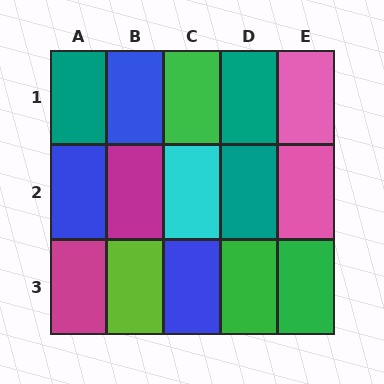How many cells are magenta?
2 cells are magenta.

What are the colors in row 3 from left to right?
Magenta, lime, blue, green, green.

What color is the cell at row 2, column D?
Teal.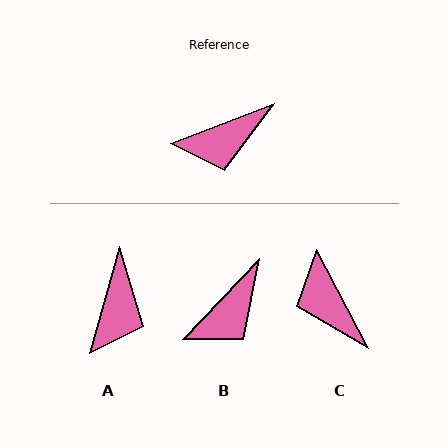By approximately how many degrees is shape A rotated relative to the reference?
Approximately 53 degrees counter-clockwise.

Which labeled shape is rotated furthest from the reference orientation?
C, about 83 degrees away.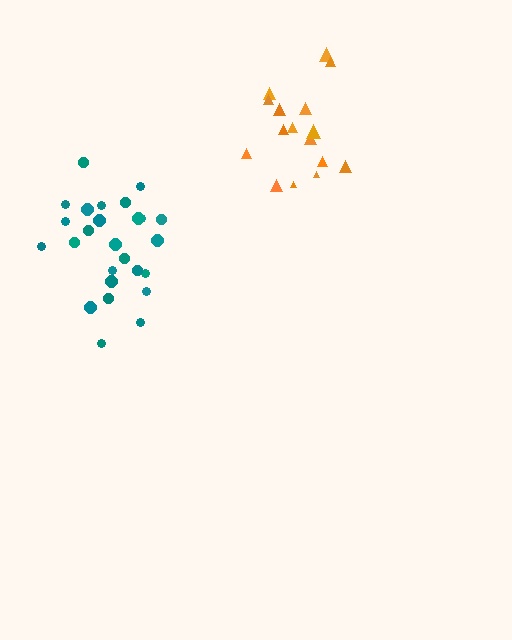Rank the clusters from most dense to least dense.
teal, orange.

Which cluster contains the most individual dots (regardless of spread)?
Teal (26).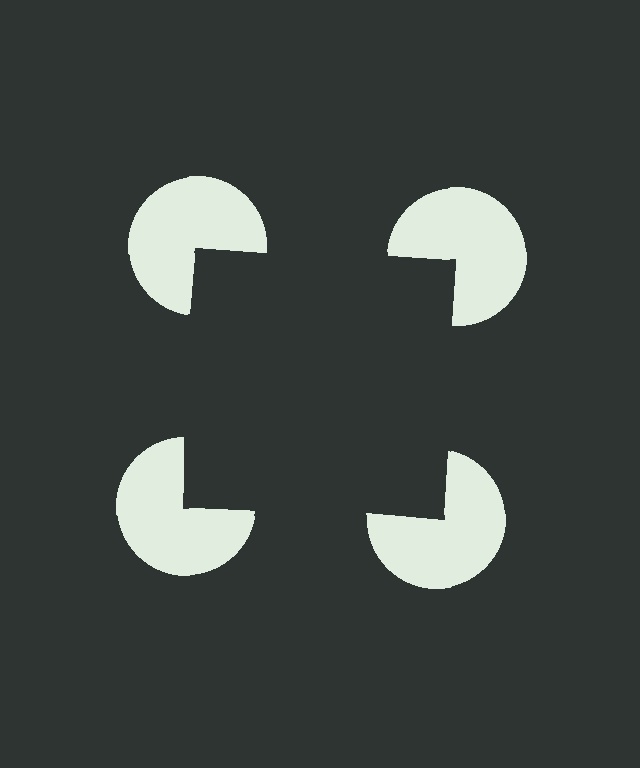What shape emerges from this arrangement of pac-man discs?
An illusory square — its edges are inferred from the aligned wedge cuts in the pac-man discs, not physically drawn.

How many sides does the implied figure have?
4 sides.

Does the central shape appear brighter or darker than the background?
It typically appears slightly darker than the background, even though no actual brightness change is drawn.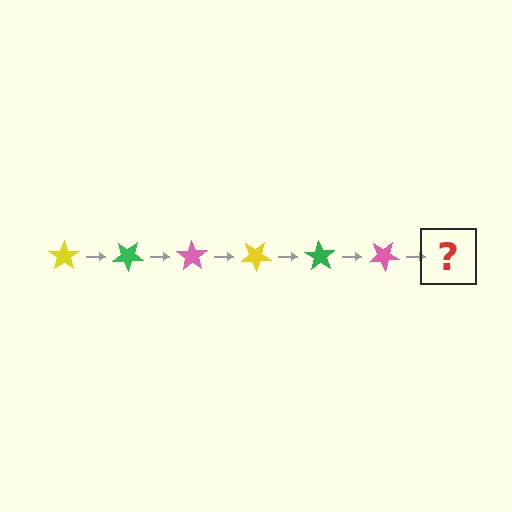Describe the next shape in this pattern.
It should be a yellow star, rotated 210 degrees from the start.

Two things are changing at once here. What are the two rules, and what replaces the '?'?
The two rules are that it rotates 35 degrees each step and the color cycles through yellow, green, and pink. The '?' should be a yellow star, rotated 210 degrees from the start.